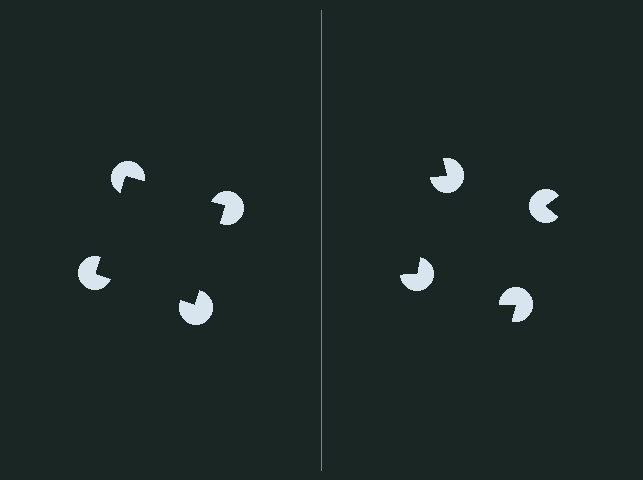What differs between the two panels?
The pac-man discs are positioned identically on both sides; only the wedge orientations differ. On the left they align to a square; on the right they are misaligned.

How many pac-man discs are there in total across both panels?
8 — 4 on each side.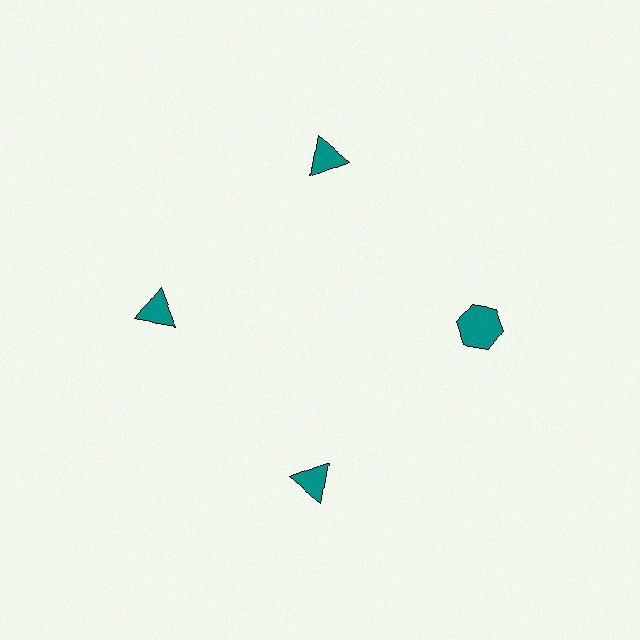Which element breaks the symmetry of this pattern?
The teal hexagon at roughly the 3 o'clock position breaks the symmetry. All other shapes are teal triangles.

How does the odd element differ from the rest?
It has a different shape: hexagon instead of triangle.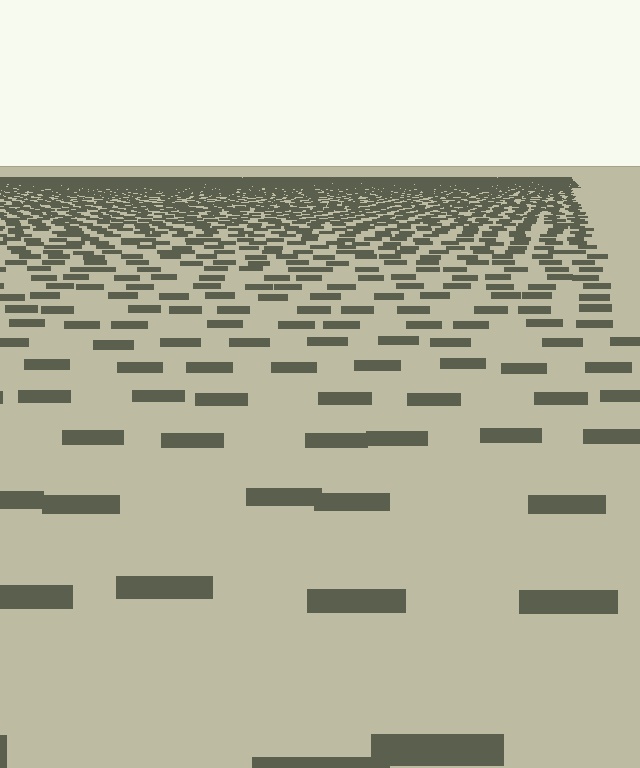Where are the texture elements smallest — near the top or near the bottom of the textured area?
Near the top.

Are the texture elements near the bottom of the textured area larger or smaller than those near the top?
Larger. Near the bottom, elements are closer to the viewer and appear at a bigger on-screen size.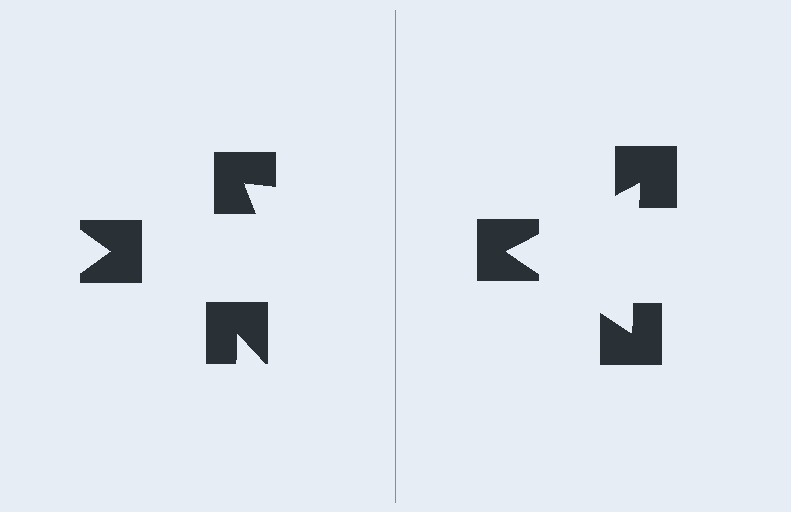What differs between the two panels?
The notched squares are positioned identically on both sides; only the wedge orientations differ. On the right they align to a triangle; on the left they are misaligned.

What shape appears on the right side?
An illusory triangle.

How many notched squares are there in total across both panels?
6 — 3 on each side.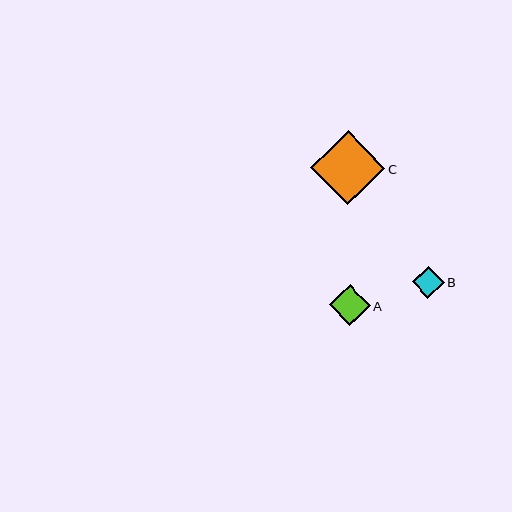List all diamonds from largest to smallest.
From largest to smallest: C, A, B.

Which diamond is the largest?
Diamond C is the largest with a size of approximately 74 pixels.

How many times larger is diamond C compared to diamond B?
Diamond C is approximately 2.3 times the size of diamond B.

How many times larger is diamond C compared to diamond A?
Diamond C is approximately 1.8 times the size of diamond A.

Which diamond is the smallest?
Diamond B is the smallest with a size of approximately 32 pixels.